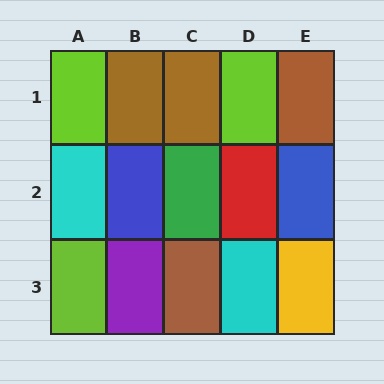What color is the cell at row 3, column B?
Purple.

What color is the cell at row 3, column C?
Brown.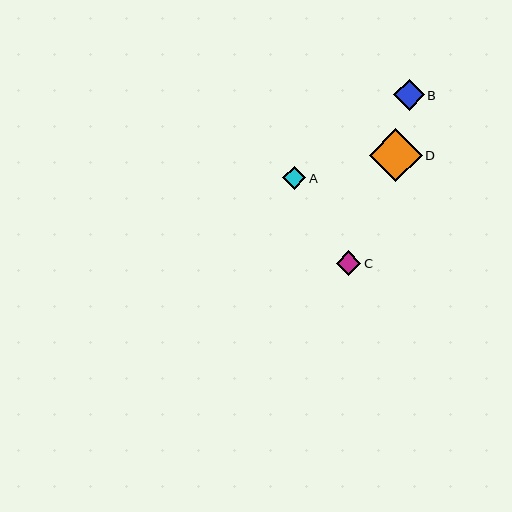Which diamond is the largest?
Diamond D is the largest with a size of approximately 53 pixels.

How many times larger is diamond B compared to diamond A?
Diamond B is approximately 1.3 times the size of diamond A.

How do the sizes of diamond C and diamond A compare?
Diamond C and diamond A are approximately the same size.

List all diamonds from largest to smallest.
From largest to smallest: D, B, C, A.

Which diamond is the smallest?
Diamond A is the smallest with a size of approximately 23 pixels.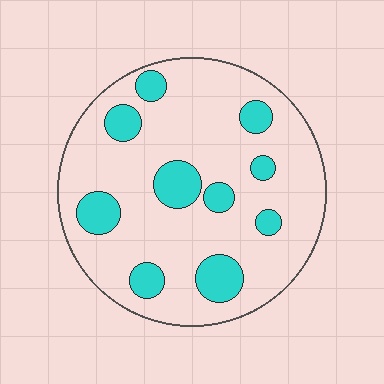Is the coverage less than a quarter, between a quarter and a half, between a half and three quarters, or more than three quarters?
Less than a quarter.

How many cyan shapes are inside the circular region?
10.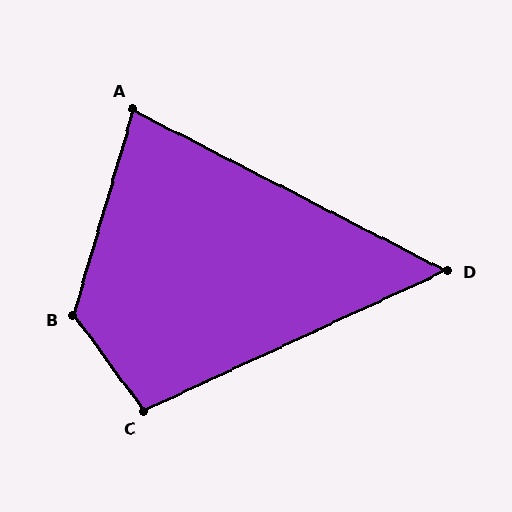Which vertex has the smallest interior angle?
D, at approximately 52 degrees.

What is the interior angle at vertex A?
Approximately 79 degrees (acute).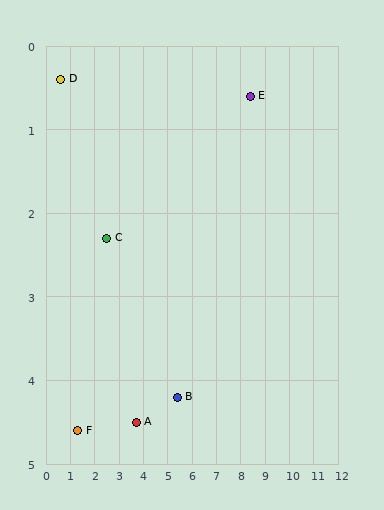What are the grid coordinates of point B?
Point B is at approximately (5.4, 4.2).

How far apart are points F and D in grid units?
Points F and D are about 4.3 grid units apart.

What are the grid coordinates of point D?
Point D is at approximately (0.6, 0.4).